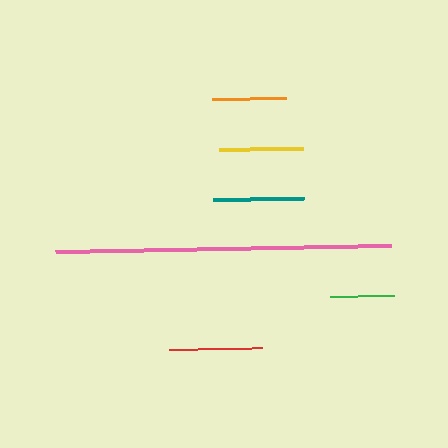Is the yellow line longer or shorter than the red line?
The red line is longer than the yellow line.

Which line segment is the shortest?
The green line is the shortest at approximately 64 pixels.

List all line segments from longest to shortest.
From longest to shortest: pink, red, teal, yellow, orange, green.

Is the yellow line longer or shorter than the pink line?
The pink line is longer than the yellow line.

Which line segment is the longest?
The pink line is the longest at approximately 336 pixels.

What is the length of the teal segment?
The teal segment is approximately 90 pixels long.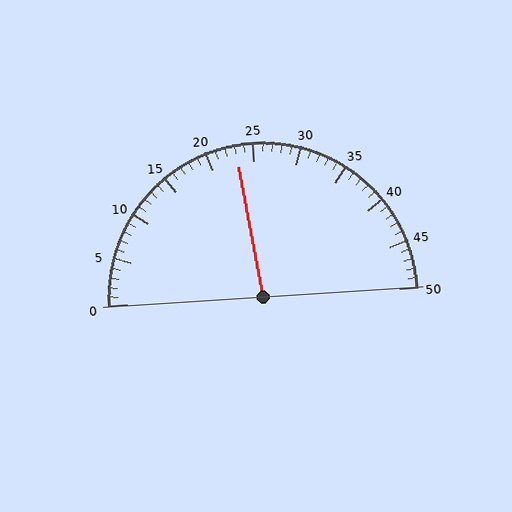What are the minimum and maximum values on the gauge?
The gauge ranges from 0 to 50.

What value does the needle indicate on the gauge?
The needle indicates approximately 23.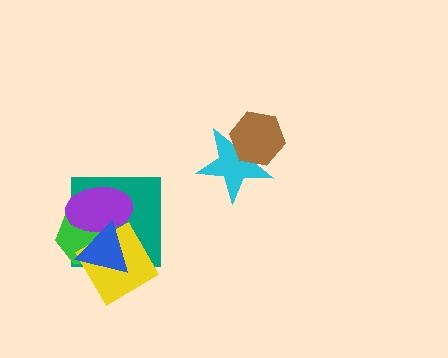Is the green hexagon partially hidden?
Yes, it is partially covered by another shape.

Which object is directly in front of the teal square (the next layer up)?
The green hexagon is directly in front of the teal square.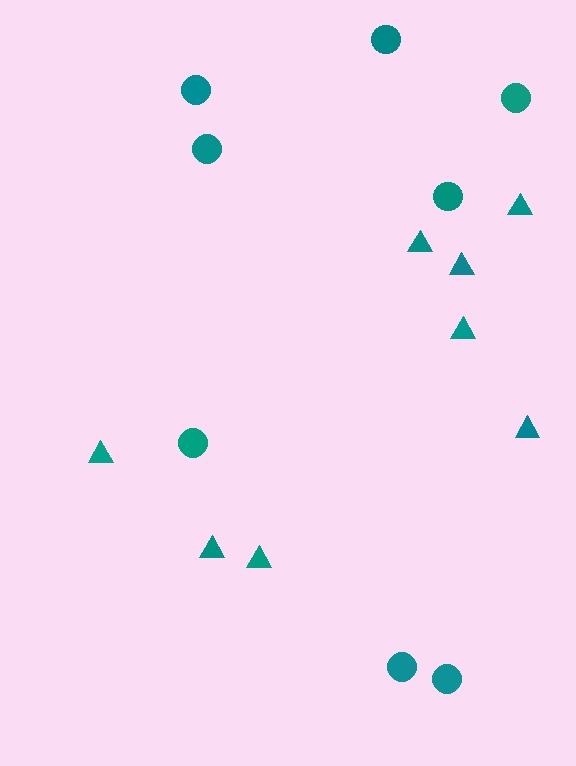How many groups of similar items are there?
There are 2 groups: one group of triangles (8) and one group of circles (8).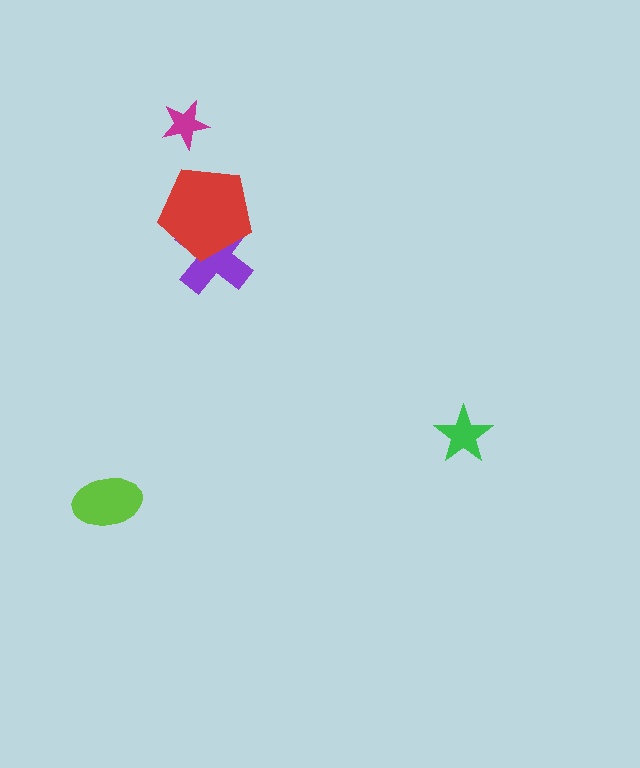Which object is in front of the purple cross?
The red pentagon is in front of the purple cross.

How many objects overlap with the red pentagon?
1 object overlaps with the red pentagon.